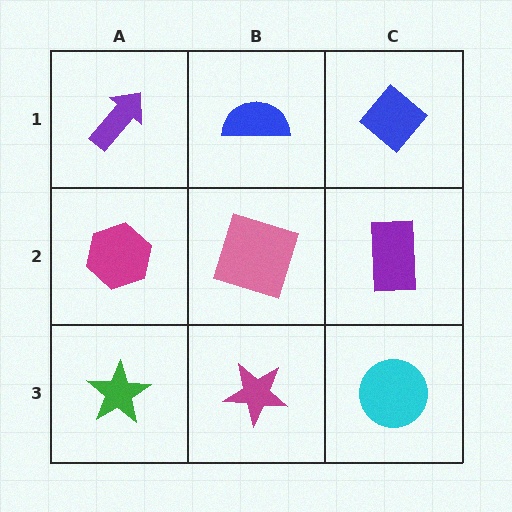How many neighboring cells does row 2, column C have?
3.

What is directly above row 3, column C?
A purple rectangle.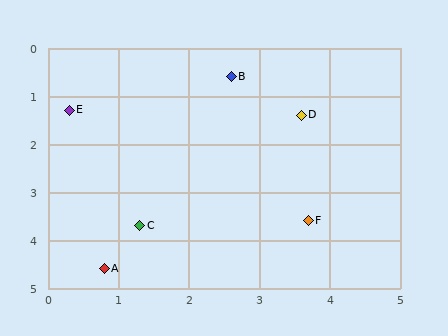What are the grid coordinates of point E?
Point E is at approximately (0.3, 1.3).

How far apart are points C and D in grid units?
Points C and D are about 3.3 grid units apart.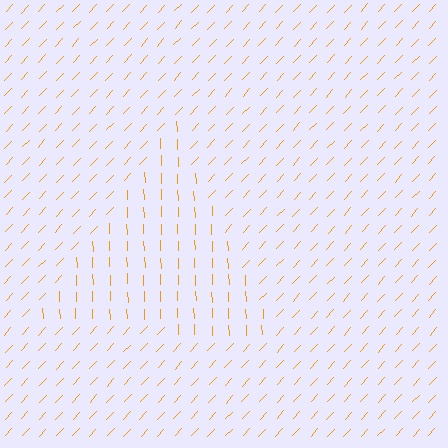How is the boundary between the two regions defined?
The boundary is defined purely by a change in line orientation (approximately 45 degrees difference). All lines are the same color and thickness.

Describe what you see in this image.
The image is filled with small orange line segments. A triangle region in the image has lines oriented differently from the surrounding lines, creating a visible texture boundary.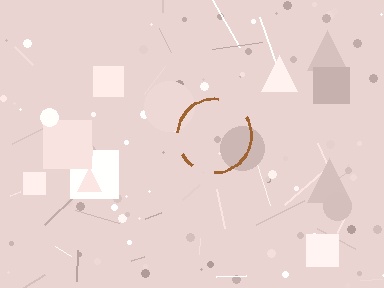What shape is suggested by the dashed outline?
The dashed outline suggests a circle.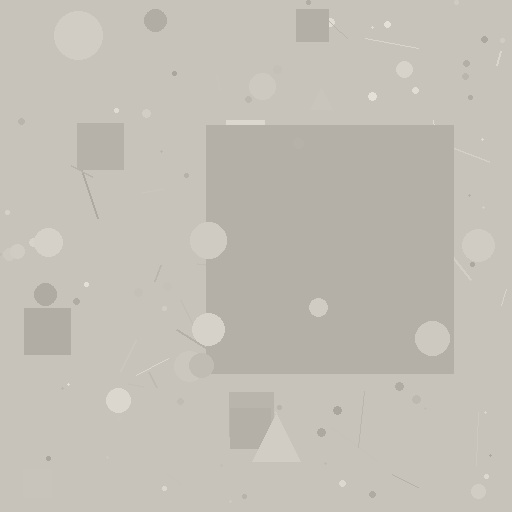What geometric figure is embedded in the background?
A square is embedded in the background.